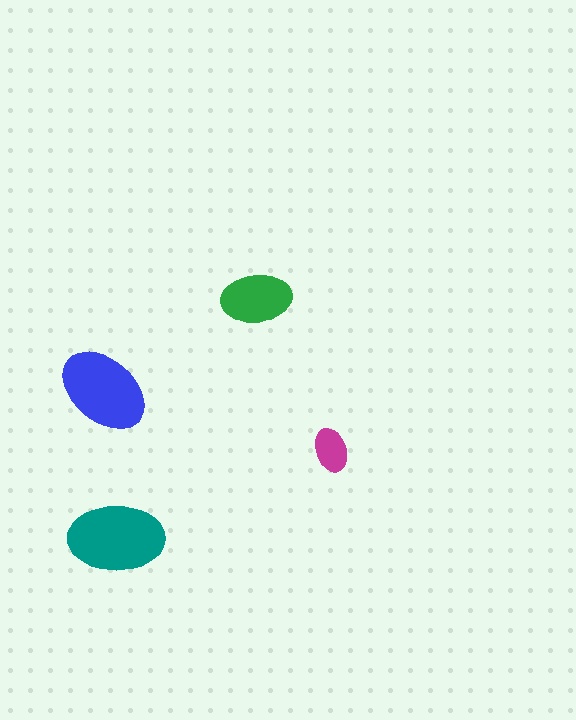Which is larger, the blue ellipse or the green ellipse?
The blue one.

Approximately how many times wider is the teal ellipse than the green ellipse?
About 1.5 times wider.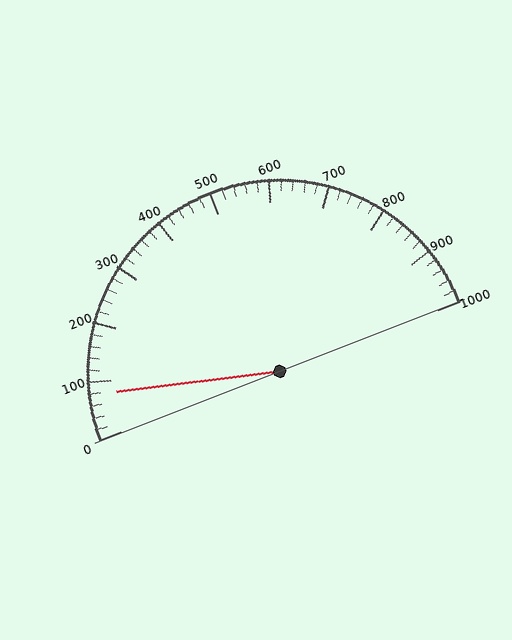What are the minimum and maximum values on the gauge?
The gauge ranges from 0 to 1000.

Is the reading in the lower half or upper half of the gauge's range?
The reading is in the lower half of the range (0 to 1000).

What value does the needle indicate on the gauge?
The needle indicates approximately 80.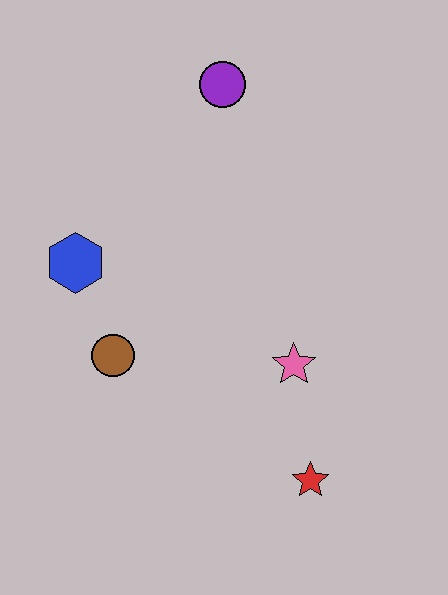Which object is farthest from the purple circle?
The red star is farthest from the purple circle.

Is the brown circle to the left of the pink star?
Yes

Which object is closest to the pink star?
The red star is closest to the pink star.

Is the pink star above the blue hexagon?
No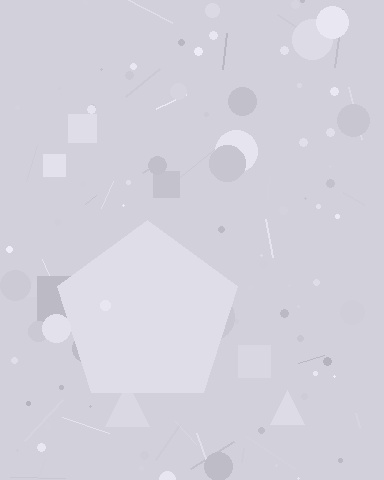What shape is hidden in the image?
A pentagon is hidden in the image.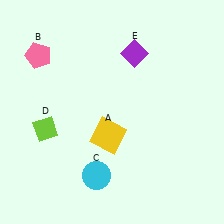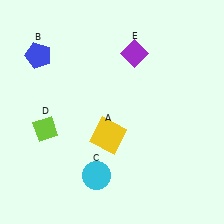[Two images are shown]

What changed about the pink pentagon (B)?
In Image 1, B is pink. In Image 2, it changed to blue.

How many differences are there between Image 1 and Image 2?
There is 1 difference between the two images.